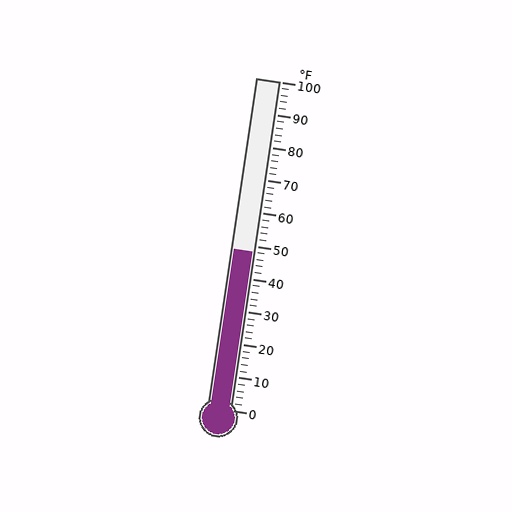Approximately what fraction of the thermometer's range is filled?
The thermometer is filled to approximately 50% of its range.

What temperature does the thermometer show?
The thermometer shows approximately 48°F.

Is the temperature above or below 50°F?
The temperature is below 50°F.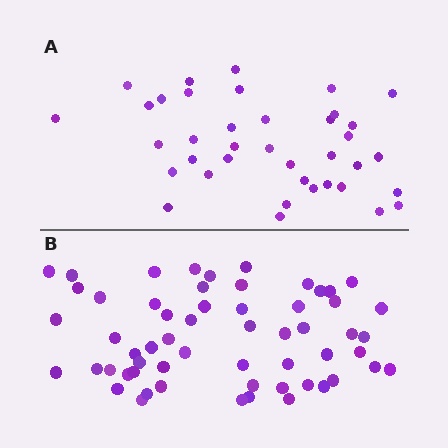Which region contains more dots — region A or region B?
Region B (the bottom region) has more dots.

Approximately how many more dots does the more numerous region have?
Region B has approximately 20 more dots than region A.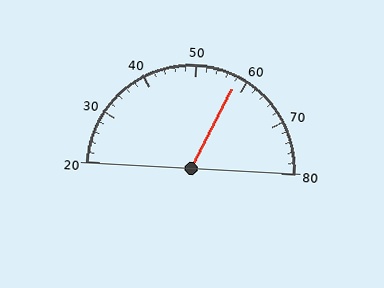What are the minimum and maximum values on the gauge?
The gauge ranges from 20 to 80.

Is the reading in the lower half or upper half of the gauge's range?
The reading is in the upper half of the range (20 to 80).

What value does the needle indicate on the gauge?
The needle indicates approximately 58.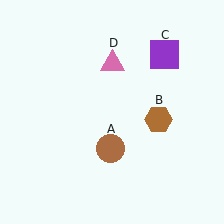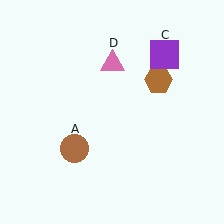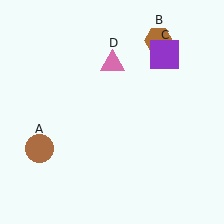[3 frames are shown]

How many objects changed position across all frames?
2 objects changed position: brown circle (object A), brown hexagon (object B).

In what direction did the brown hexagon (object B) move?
The brown hexagon (object B) moved up.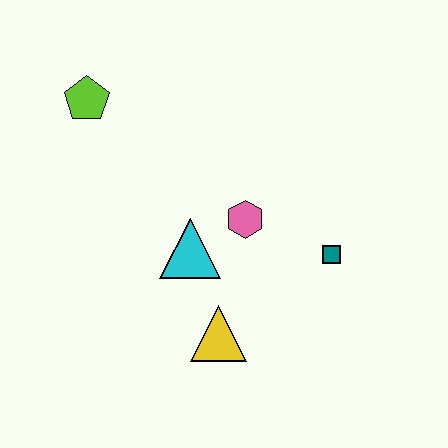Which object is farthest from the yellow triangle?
The lime pentagon is farthest from the yellow triangle.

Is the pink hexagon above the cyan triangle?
Yes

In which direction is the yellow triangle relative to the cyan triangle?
The yellow triangle is below the cyan triangle.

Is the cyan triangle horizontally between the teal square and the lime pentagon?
Yes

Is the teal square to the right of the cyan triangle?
Yes